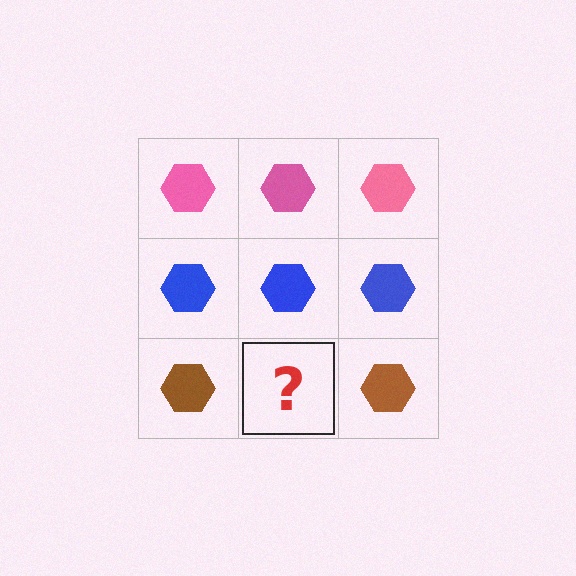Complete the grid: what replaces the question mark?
The question mark should be replaced with a brown hexagon.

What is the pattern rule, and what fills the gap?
The rule is that each row has a consistent color. The gap should be filled with a brown hexagon.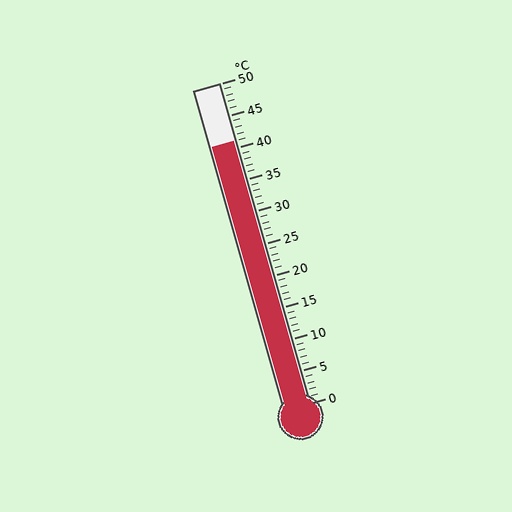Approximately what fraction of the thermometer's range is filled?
The thermometer is filled to approximately 80% of its range.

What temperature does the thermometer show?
The thermometer shows approximately 41°C.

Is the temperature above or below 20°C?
The temperature is above 20°C.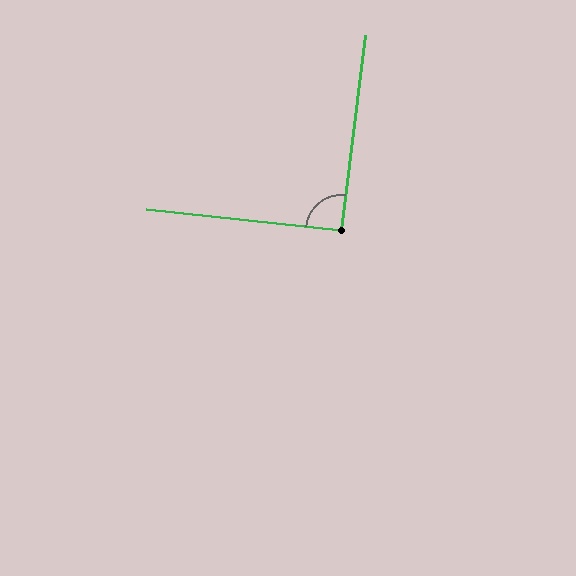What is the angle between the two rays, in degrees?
Approximately 91 degrees.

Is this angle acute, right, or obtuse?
It is approximately a right angle.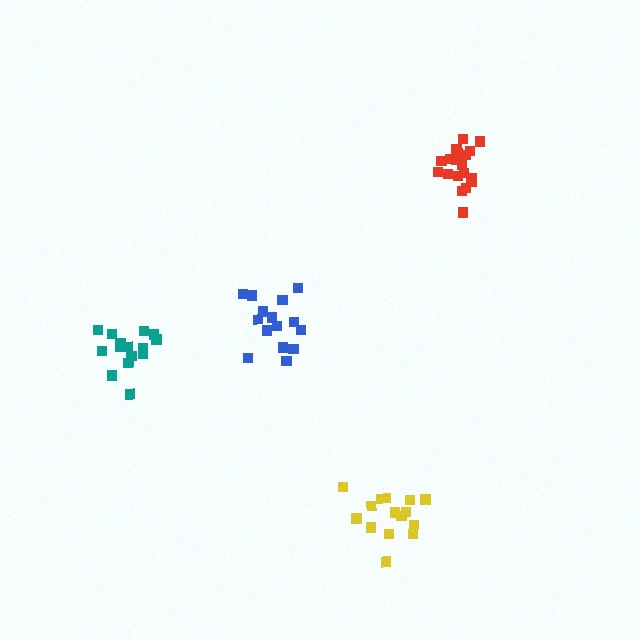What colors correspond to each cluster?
The clusters are colored: teal, red, yellow, blue.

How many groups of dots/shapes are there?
There are 4 groups.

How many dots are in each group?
Group 1: 16 dots, Group 2: 19 dots, Group 3: 15 dots, Group 4: 15 dots (65 total).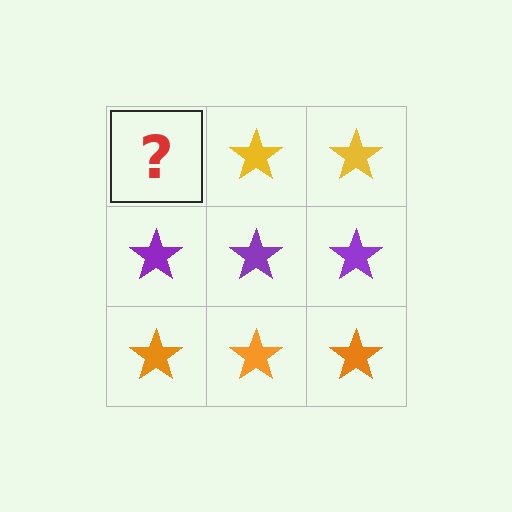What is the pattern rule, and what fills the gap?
The rule is that each row has a consistent color. The gap should be filled with a yellow star.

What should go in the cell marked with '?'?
The missing cell should contain a yellow star.